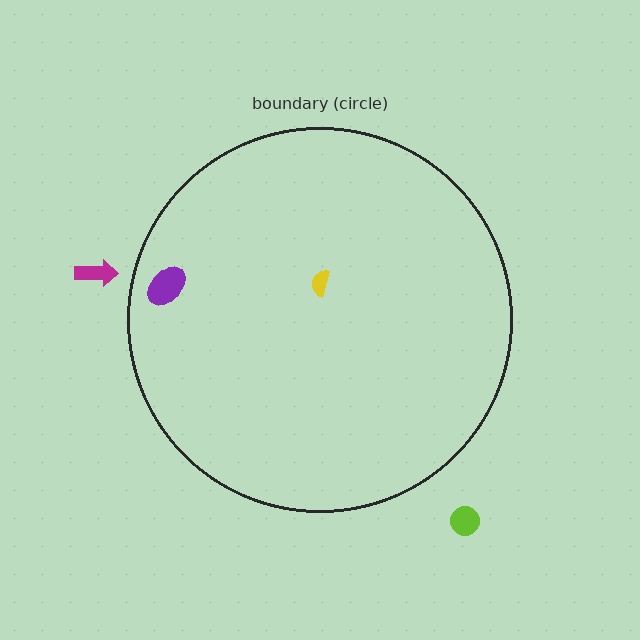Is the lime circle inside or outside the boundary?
Outside.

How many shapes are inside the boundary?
2 inside, 2 outside.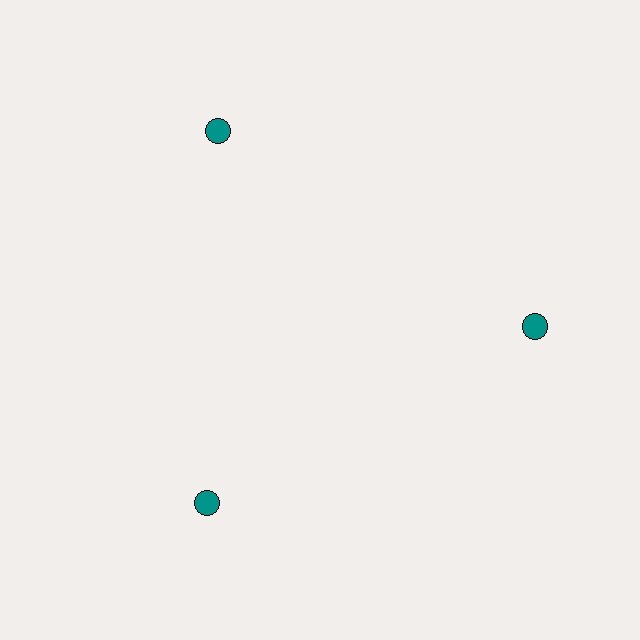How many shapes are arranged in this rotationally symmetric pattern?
There are 3 shapes, arranged in 3 groups of 1.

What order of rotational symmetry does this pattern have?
This pattern has 3-fold rotational symmetry.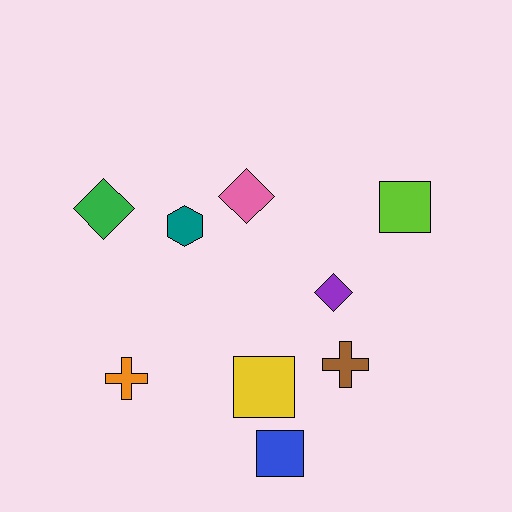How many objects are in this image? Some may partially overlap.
There are 9 objects.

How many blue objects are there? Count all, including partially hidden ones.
There is 1 blue object.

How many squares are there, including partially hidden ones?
There are 3 squares.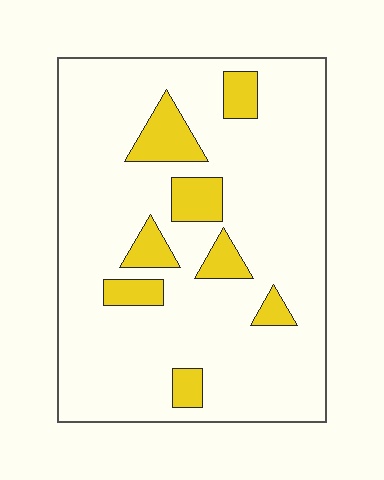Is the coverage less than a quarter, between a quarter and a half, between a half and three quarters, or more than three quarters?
Less than a quarter.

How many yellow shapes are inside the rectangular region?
8.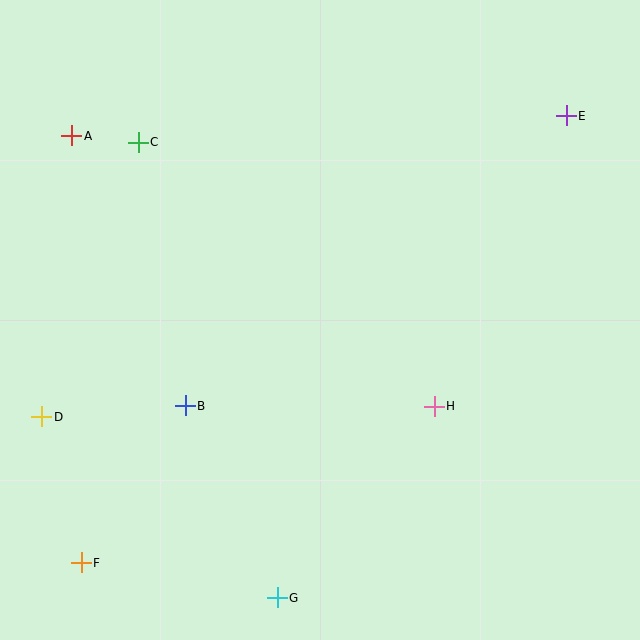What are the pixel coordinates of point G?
Point G is at (277, 598).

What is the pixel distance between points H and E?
The distance between H and E is 319 pixels.